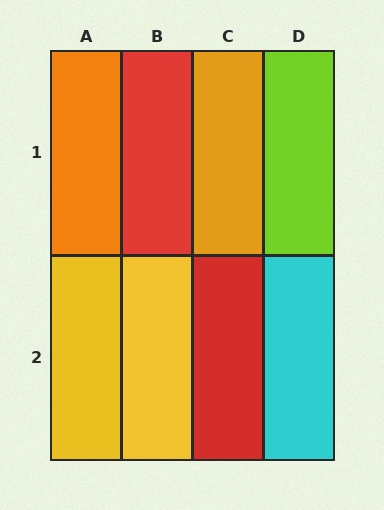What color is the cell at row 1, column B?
Red.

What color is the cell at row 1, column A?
Orange.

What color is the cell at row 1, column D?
Lime.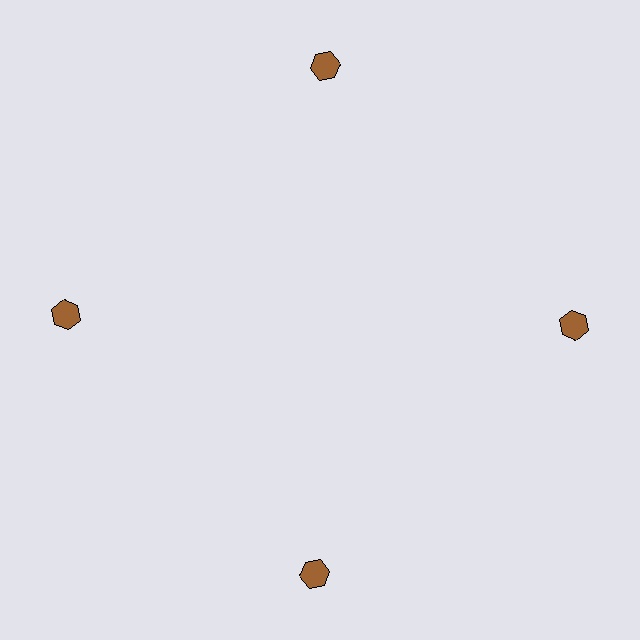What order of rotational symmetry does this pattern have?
This pattern has 4-fold rotational symmetry.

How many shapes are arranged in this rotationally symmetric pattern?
There are 4 shapes, arranged in 4 groups of 1.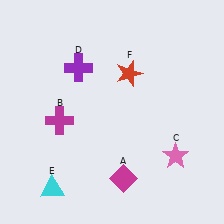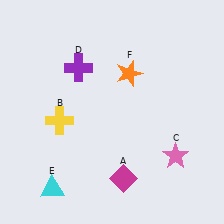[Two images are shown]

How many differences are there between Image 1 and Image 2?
There are 2 differences between the two images.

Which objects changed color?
B changed from magenta to yellow. F changed from red to orange.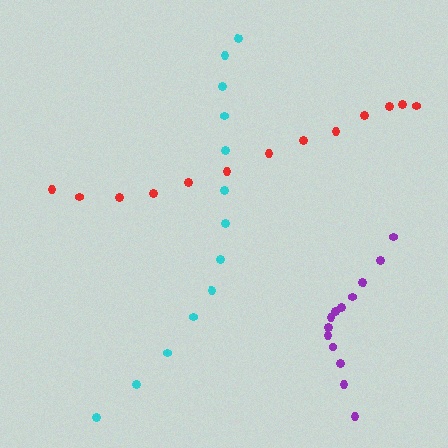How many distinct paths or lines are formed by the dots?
There are 3 distinct paths.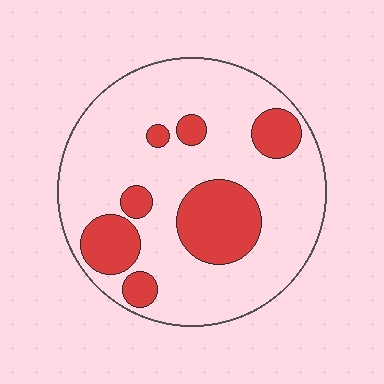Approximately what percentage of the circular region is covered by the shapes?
Approximately 25%.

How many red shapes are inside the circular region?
7.